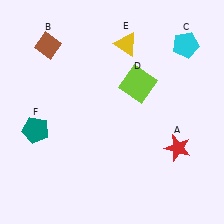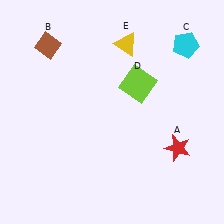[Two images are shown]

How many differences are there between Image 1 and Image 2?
There is 1 difference between the two images.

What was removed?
The teal pentagon (F) was removed in Image 2.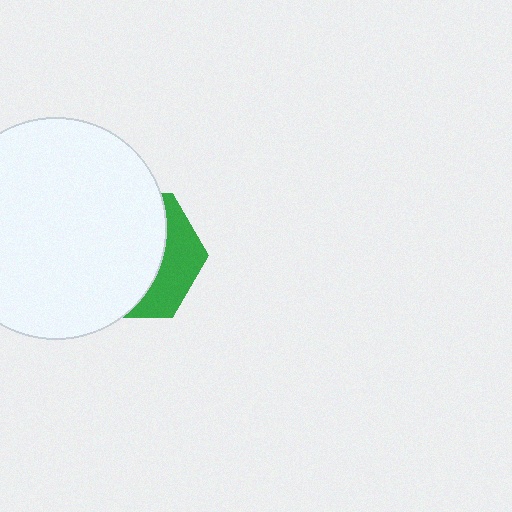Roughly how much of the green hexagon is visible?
A small part of it is visible (roughly 31%).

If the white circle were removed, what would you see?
You would see the complete green hexagon.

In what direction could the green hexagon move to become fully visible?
The green hexagon could move right. That would shift it out from behind the white circle entirely.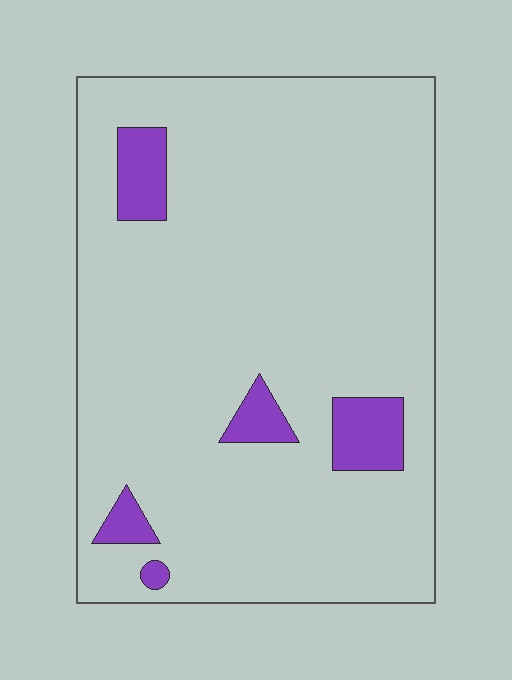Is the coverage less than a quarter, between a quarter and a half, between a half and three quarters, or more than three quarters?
Less than a quarter.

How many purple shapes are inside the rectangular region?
5.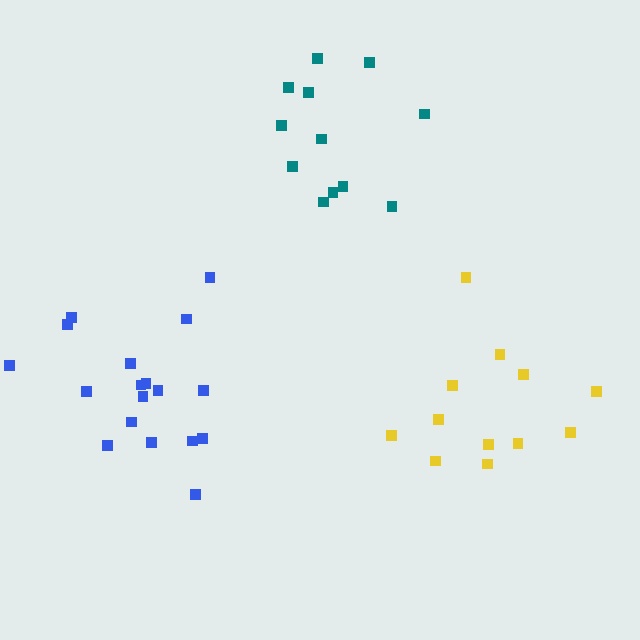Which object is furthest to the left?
The blue cluster is leftmost.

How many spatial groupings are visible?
There are 3 spatial groupings.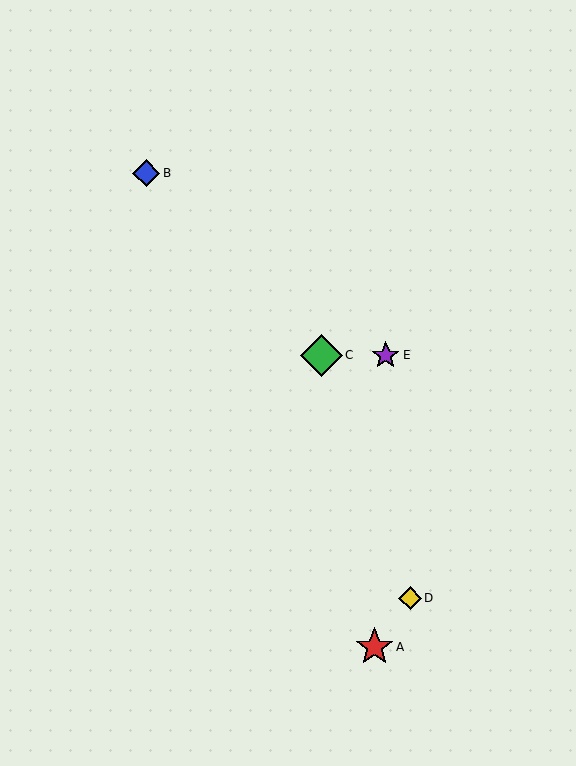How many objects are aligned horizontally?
2 objects (C, E) are aligned horizontally.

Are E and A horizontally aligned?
No, E is at y≈355 and A is at y≈647.